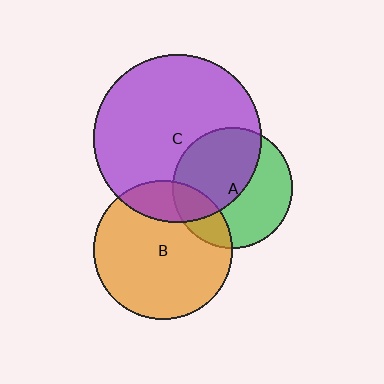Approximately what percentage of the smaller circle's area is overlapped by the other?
Approximately 20%.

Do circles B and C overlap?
Yes.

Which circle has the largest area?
Circle C (purple).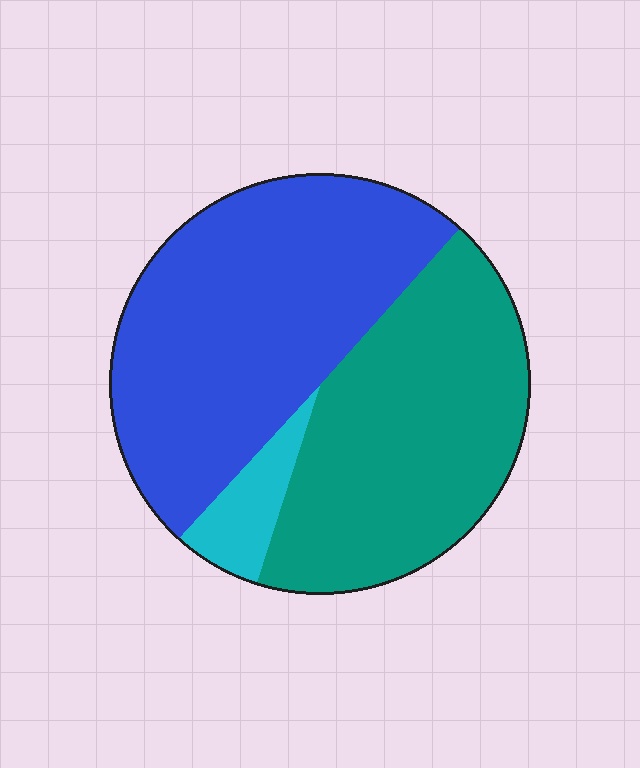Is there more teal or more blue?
Blue.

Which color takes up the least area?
Cyan, at roughly 5%.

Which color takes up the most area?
Blue, at roughly 50%.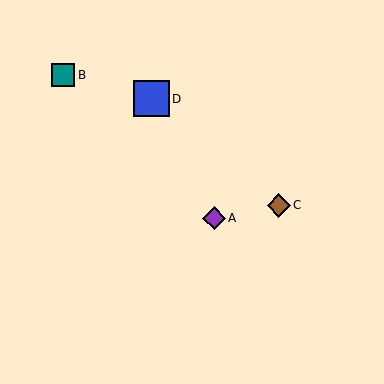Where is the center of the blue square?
The center of the blue square is at (152, 99).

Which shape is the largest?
The blue square (labeled D) is the largest.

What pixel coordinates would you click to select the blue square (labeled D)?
Click at (152, 99) to select the blue square D.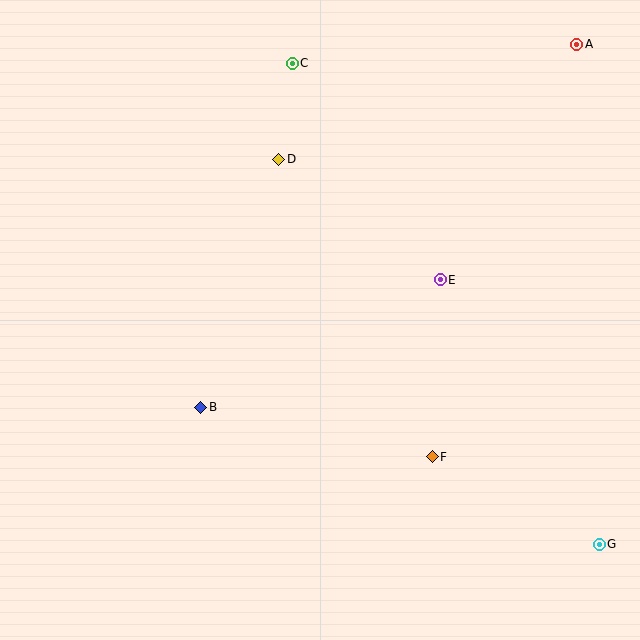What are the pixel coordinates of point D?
Point D is at (279, 159).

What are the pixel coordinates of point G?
Point G is at (599, 544).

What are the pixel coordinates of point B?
Point B is at (201, 407).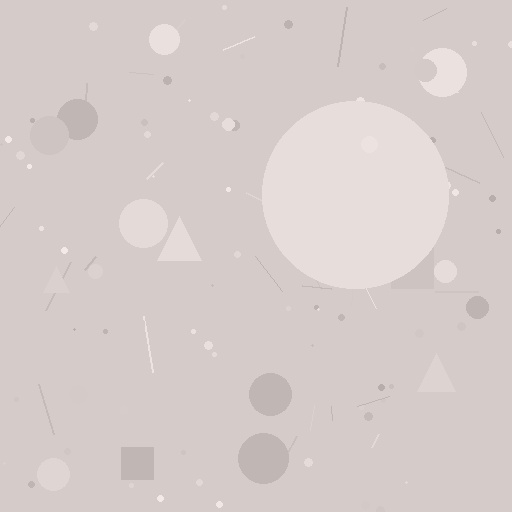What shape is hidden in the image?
A circle is hidden in the image.